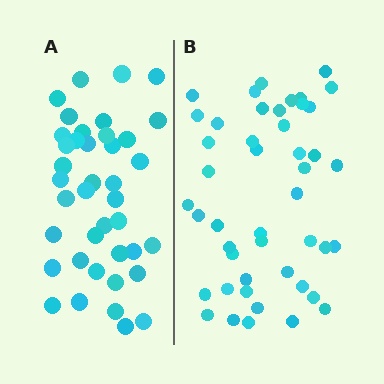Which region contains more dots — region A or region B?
Region B (the right region) has more dots.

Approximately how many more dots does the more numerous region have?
Region B has about 6 more dots than region A.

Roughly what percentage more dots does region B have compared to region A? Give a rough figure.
About 15% more.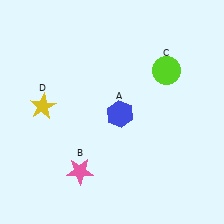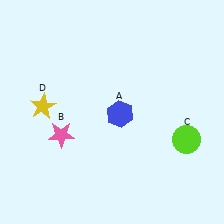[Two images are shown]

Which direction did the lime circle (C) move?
The lime circle (C) moved down.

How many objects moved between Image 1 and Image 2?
2 objects moved between the two images.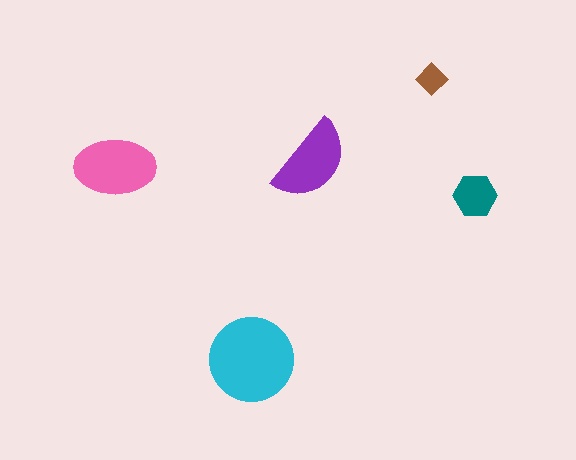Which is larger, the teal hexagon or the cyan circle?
The cyan circle.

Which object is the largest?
The cyan circle.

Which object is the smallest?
The brown diamond.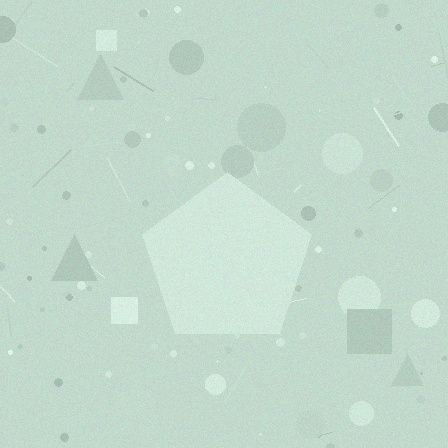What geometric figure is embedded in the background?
A pentagon is embedded in the background.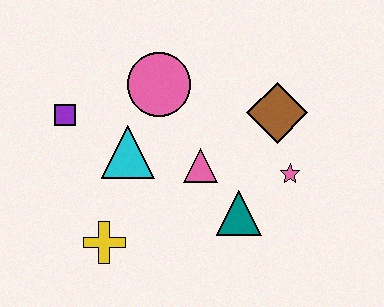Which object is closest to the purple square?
The cyan triangle is closest to the purple square.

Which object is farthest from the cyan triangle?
The pink star is farthest from the cyan triangle.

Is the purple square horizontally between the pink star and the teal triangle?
No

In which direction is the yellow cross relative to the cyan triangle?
The yellow cross is below the cyan triangle.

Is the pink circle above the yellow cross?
Yes